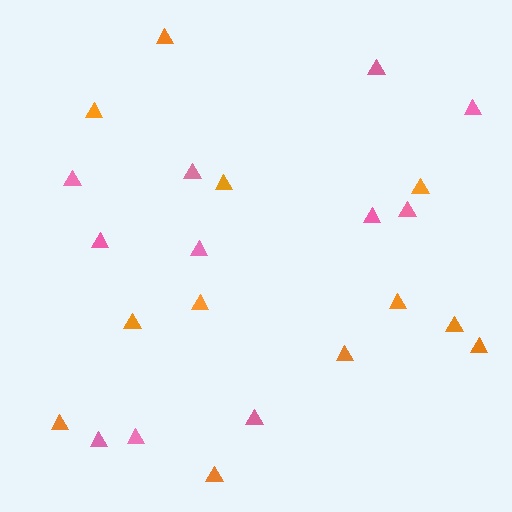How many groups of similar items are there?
There are 2 groups: one group of orange triangles (12) and one group of pink triangles (11).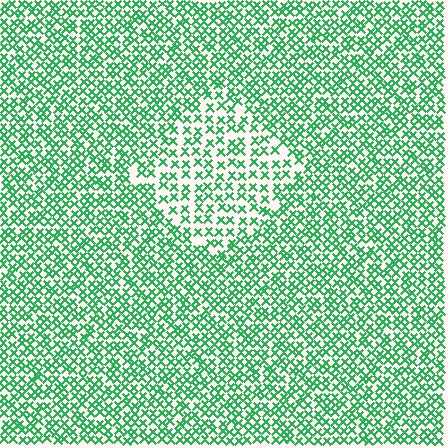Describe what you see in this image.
The image contains small green elements arranged at two different densities. A diamond-shaped region is visible where the elements are less densely packed than the surrounding area.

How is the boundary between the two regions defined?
The boundary is defined by a change in element density (approximately 1.7x ratio). All elements are the same color, size, and shape.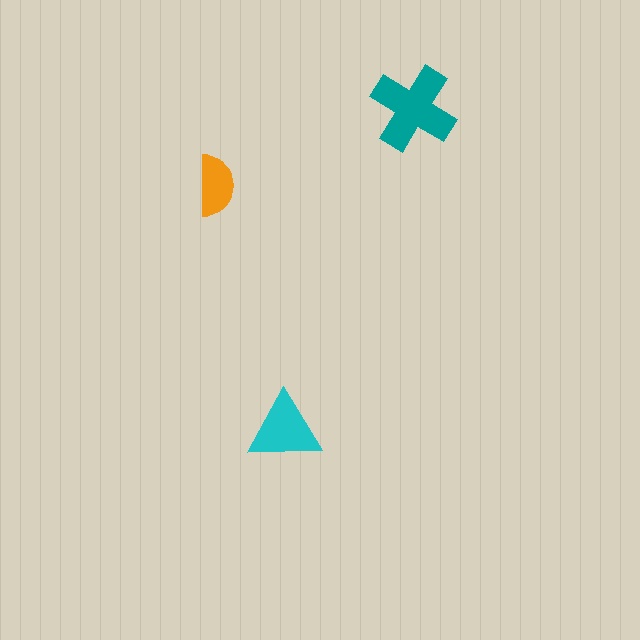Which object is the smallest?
The orange semicircle.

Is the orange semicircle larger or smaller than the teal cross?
Smaller.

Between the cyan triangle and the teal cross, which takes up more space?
The teal cross.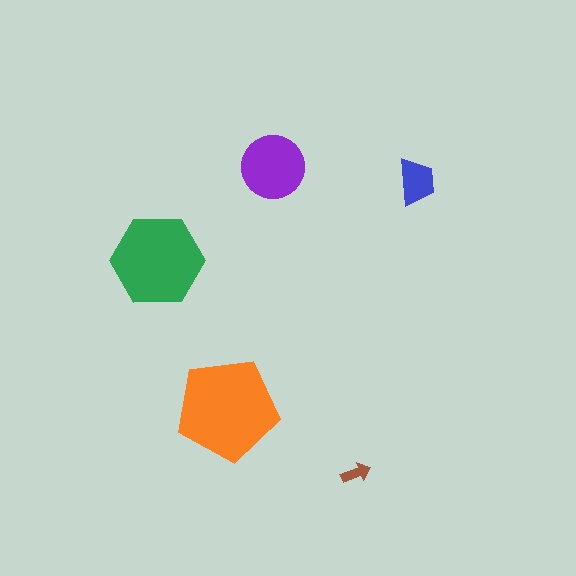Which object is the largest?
The orange pentagon.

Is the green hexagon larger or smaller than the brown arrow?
Larger.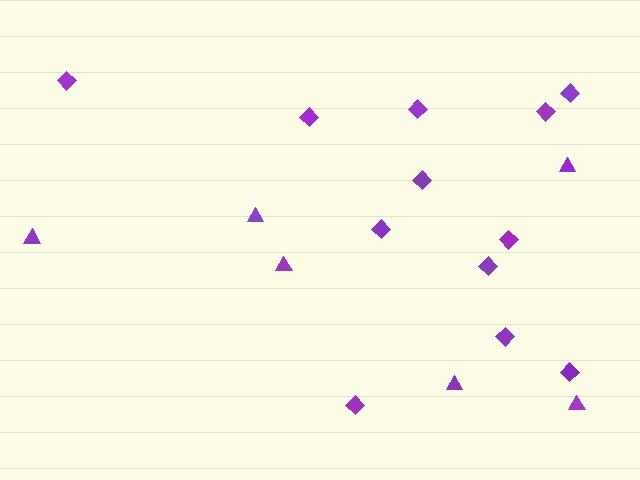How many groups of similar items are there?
There are 2 groups: one group of triangles (6) and one group of diamonds (12).